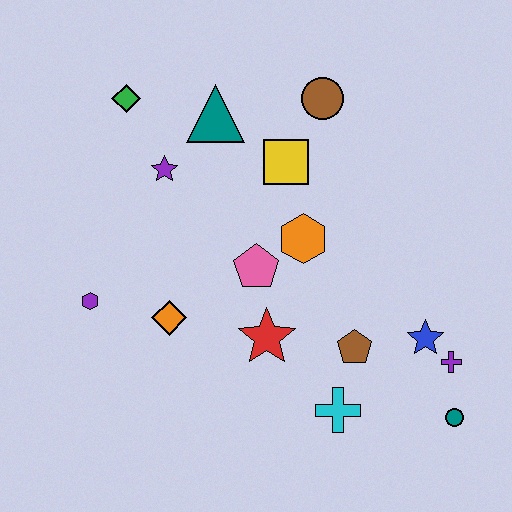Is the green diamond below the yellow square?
No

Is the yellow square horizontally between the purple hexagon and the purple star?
No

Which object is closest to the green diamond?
The purple star is closest to the green diamond.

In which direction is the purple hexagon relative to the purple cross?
The purple hexagon is to the left of the purple cross.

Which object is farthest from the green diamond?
The teal circle is farthest from the green diamond.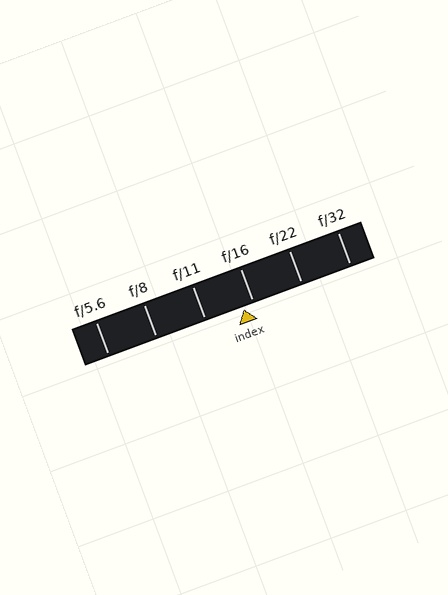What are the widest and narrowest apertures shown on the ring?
The widest aperture shown is f/5.6 and the narrowest is f/32.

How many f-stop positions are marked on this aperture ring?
There are 6 f-stop positions marked.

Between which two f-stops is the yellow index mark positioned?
The index mark is between f/11 and f/16.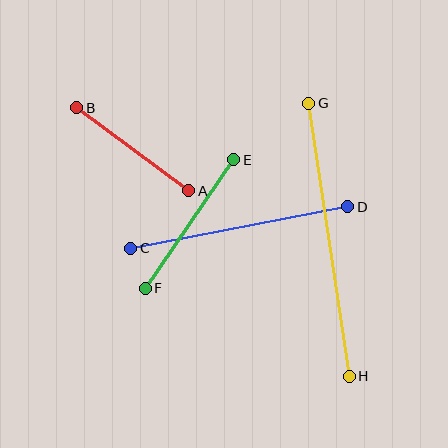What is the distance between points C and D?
The distance is approximately 221 pixels.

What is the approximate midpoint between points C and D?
The midpoint is at approximately (239, 228) pixels.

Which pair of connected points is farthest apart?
Points G and H are farthest apart.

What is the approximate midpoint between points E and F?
The midpoint is at approximately (190, 224) pixels.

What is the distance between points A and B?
The distance is approximately 139 pixels.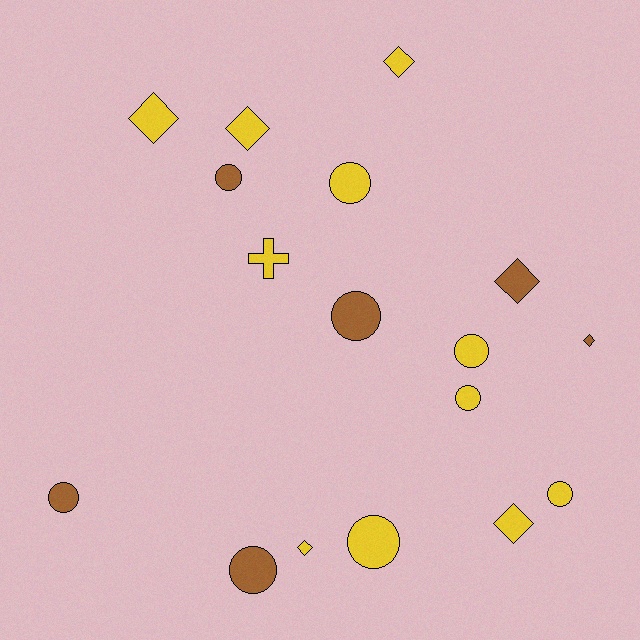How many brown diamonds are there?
There are 2 brown diamonds.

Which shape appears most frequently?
Circle, with 9 objects.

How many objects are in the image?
There are 17 objects.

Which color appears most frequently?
Yellow, with 11 objects.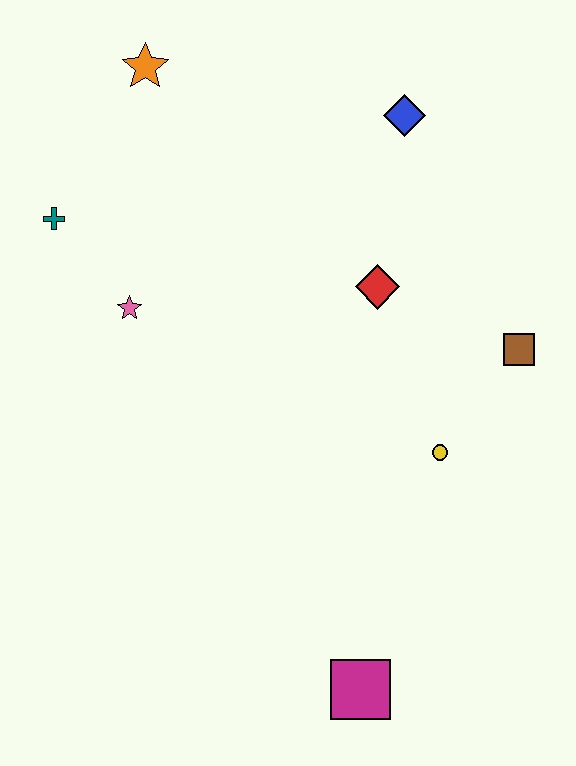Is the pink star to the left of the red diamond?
Yes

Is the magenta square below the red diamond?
Yes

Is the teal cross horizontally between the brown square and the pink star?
No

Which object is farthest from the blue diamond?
The magenta square is farthest from the blue diamond.